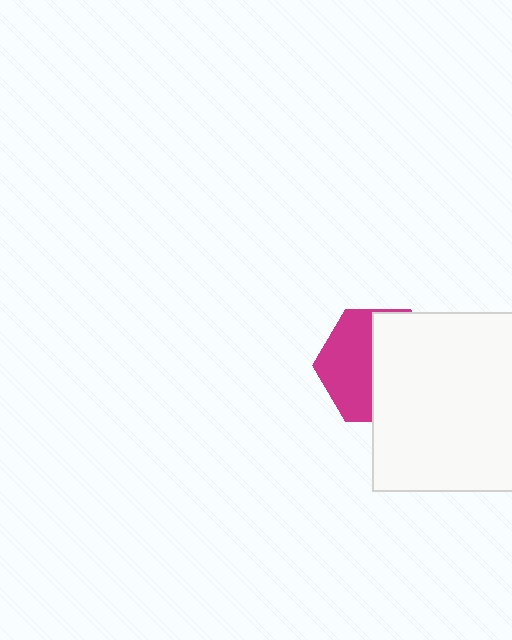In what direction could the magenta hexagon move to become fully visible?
The magenta hexagon could move left. That would shift it out from behind the white square entirely.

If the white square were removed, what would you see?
You would see the complete magenta hexagon.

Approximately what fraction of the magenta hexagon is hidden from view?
Roughly 56% of the magenta hexagon is hidden behind the white square.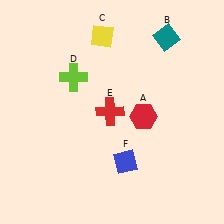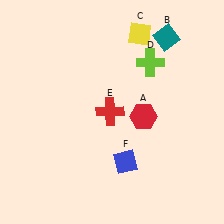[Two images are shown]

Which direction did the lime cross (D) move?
The lime cross (D) moved right.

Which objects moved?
The objects that moved are: the yellow diamond (C), the lime cross (D).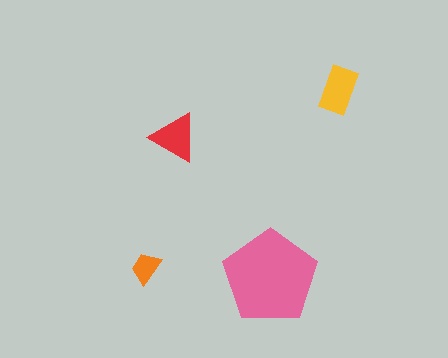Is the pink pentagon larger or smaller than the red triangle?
Larger.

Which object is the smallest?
The orange trapezoid.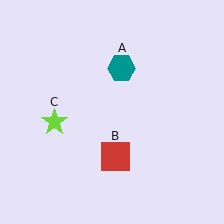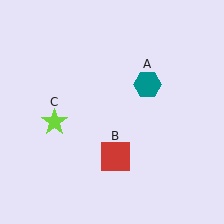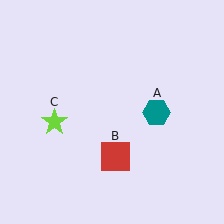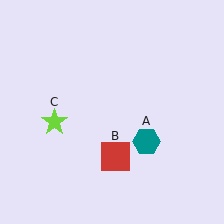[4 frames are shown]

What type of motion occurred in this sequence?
The teal hexagon (object A) rotated clockwise around the center of the scene.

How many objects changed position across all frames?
1 object changed position: teal hexagon (object A).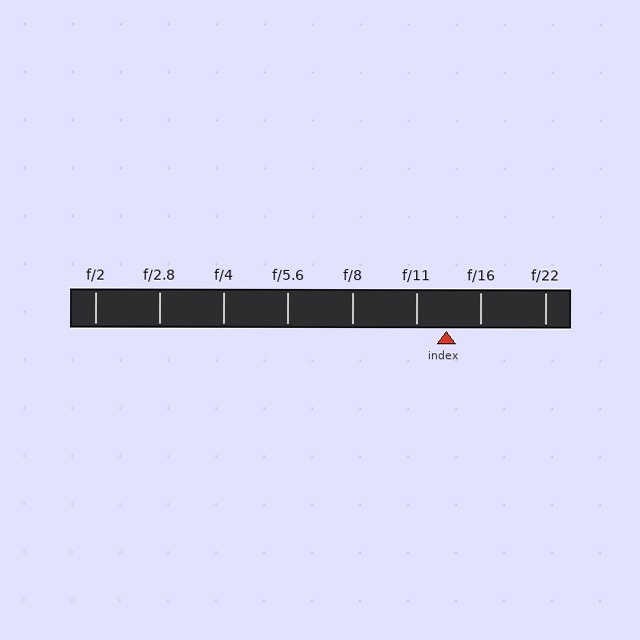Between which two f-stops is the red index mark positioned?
The index mark is between f/11 and f/16.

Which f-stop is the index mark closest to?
The index mark is closest to f/11.